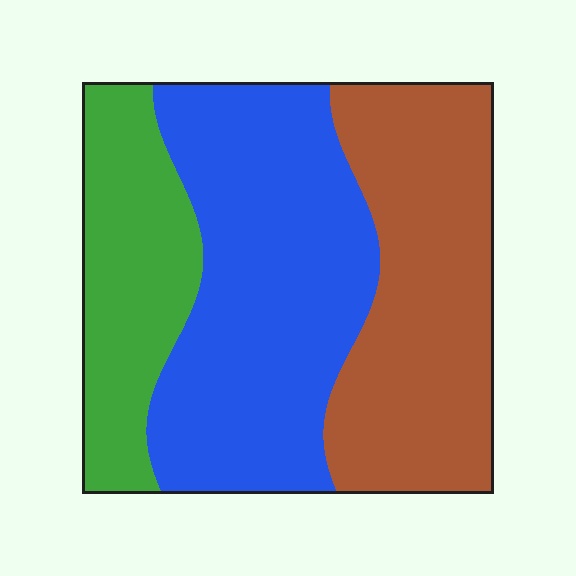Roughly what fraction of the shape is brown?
Brown covers 35% of the shape.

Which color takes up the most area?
Blue, at roughly 45%.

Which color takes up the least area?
Green, at roughly 20%.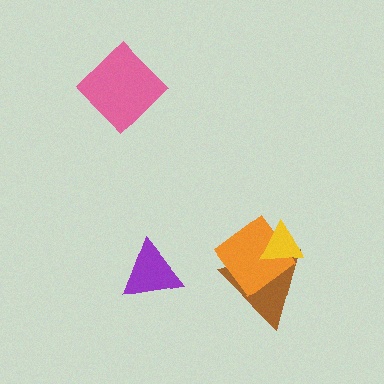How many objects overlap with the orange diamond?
2 objects overlap with the orange diamond.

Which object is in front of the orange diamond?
The yellow triangle is in front of the orange diamond.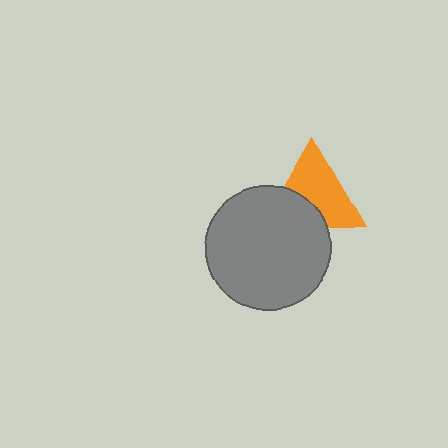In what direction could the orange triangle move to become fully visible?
The orange triangle could move up. That would shift it out from behind the gray circle entirely.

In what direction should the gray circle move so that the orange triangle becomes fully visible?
The gray circle should move down. That is the shortest direction to clear the overlap and leave the orange triangle fully visible.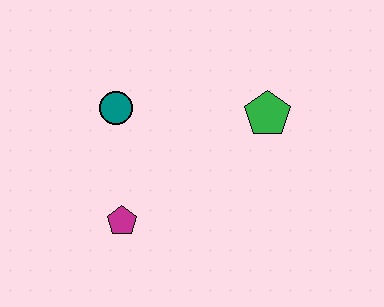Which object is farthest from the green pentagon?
The magenta pentagon is farthest from the green pentagon.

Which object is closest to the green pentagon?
The teal circle is closest to the green pentagon.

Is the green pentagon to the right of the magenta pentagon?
Yes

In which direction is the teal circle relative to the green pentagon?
The teal circle is to the left of the green pentagon.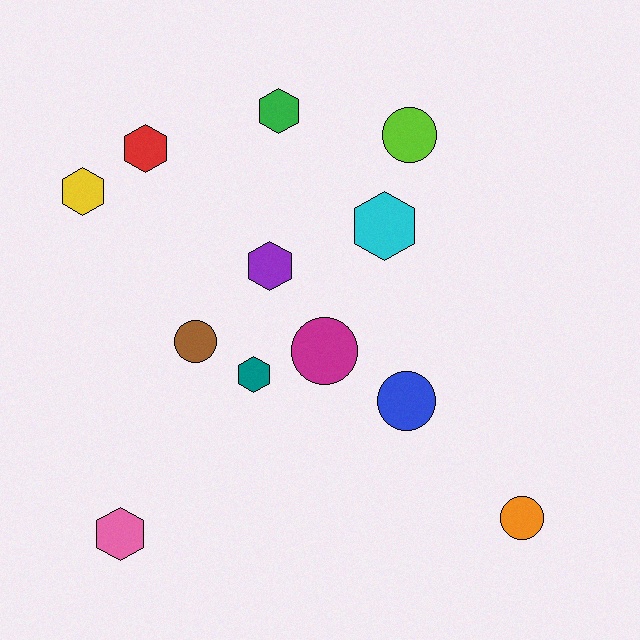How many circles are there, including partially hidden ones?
There are 5 circles.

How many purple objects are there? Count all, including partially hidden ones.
There is 1 purple object.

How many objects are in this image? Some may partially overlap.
There are 12 objects.